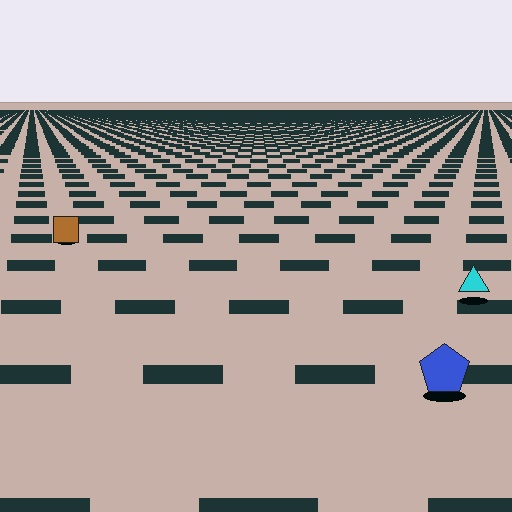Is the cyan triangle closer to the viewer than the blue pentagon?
No. The blue pentagon is closer — you can tell from the texture gradient: the ground texture is coarser near it.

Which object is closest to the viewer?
The blue pentagon is closest. The texture marks near it are larger and more spread out.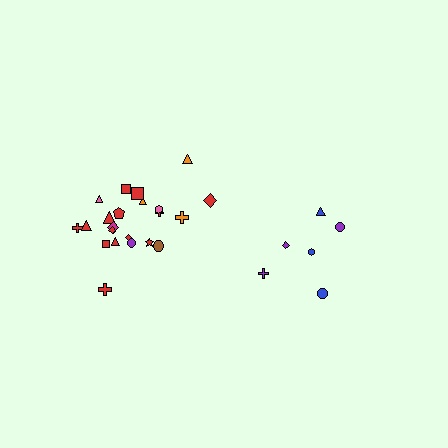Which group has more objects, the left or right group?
The left group.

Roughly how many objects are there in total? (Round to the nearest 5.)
Roughly 30 objects in total.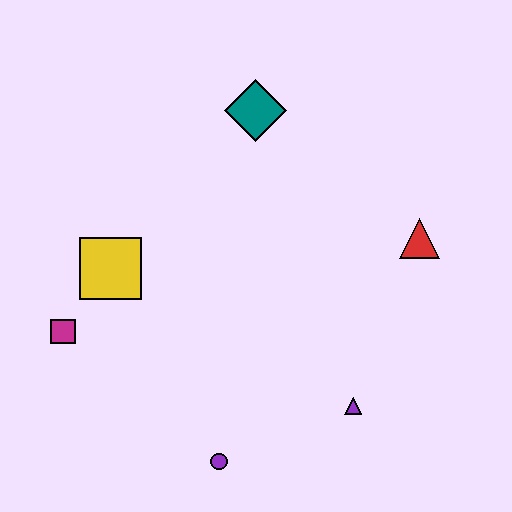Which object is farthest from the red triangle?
The magenta square is farthest from the red triangle.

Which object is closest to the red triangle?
The purple triangle is closest to the red triangle.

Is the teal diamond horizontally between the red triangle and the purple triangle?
No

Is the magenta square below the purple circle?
No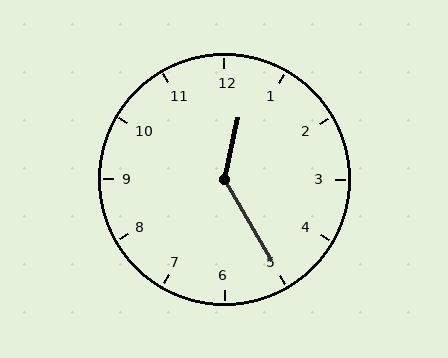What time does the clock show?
12:25.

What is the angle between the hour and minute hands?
Approximately 138 degrees.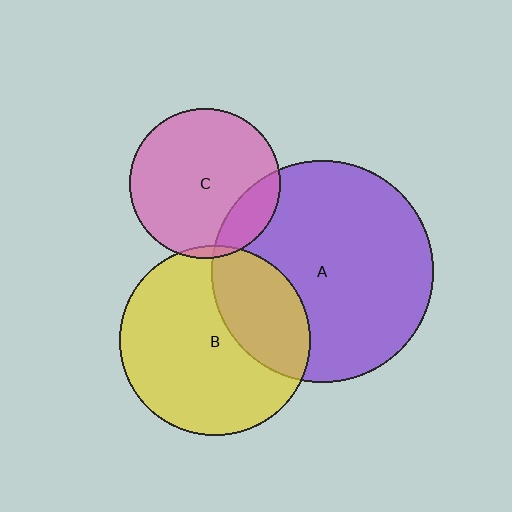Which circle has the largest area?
Circle A (purple).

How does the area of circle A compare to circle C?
Approximately 2.2 times.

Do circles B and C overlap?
Yes.